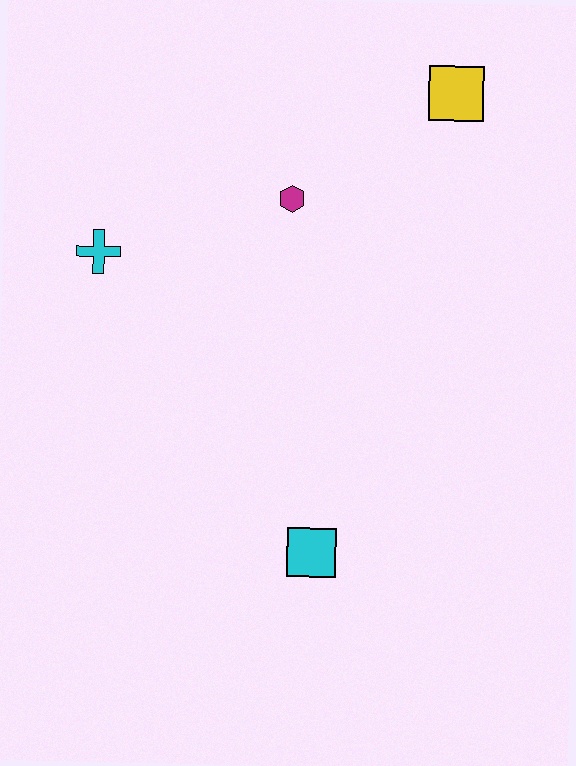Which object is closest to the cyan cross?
The magenta hexagon is closest to the cyan cross.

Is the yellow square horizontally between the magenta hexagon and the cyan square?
No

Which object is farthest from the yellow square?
The cyan square is farthest from the yellow square.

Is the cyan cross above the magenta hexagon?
No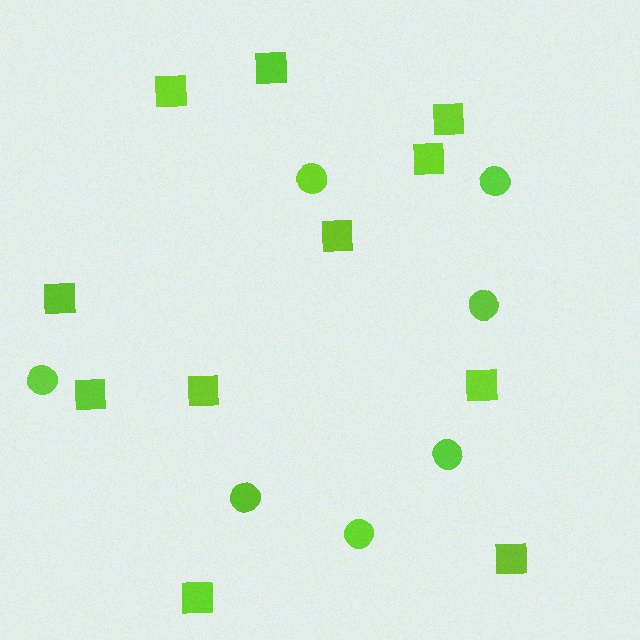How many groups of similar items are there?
There are 2 groups: one group of squares (11) and one group of circles (7).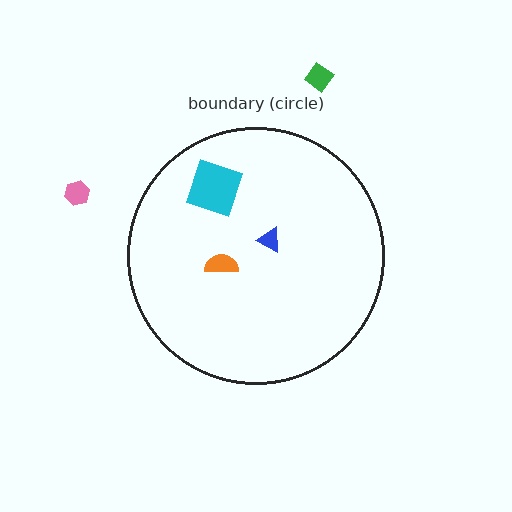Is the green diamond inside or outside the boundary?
Outside.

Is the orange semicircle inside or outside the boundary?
Inside.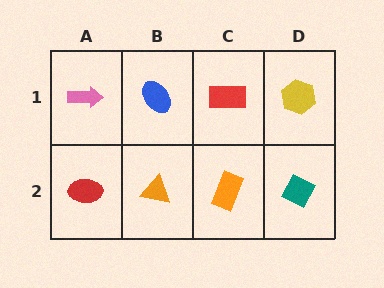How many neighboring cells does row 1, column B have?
3.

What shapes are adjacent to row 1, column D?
A teal diamond (row 2, column D), a red rectangle (row 1, column C).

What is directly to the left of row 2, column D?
An orange rectangle.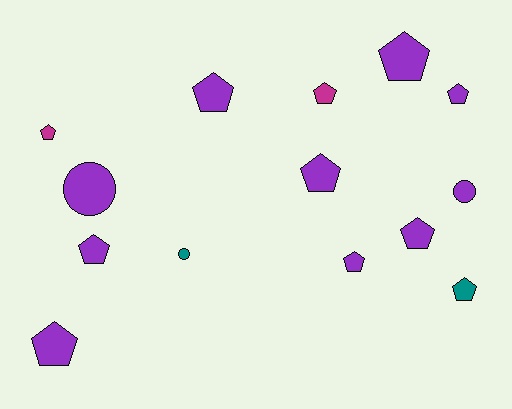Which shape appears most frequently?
Pentagon, with 11 objects.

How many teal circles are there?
There is 1 teal circle.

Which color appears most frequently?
Purple, with 10 objects.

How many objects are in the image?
There are 14 objects.